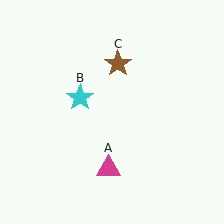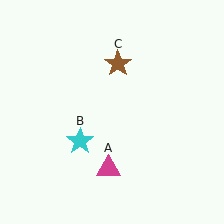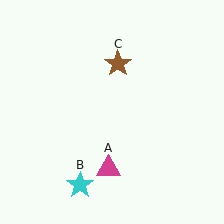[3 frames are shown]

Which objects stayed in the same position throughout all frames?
Magenta triangle (object A) and brown star (object C) remained stationary.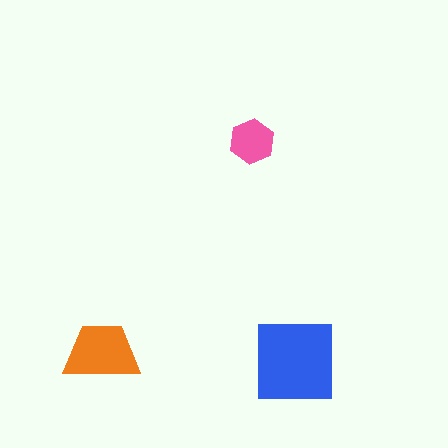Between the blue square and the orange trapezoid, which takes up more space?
The blue square.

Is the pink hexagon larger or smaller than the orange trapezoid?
Smaller.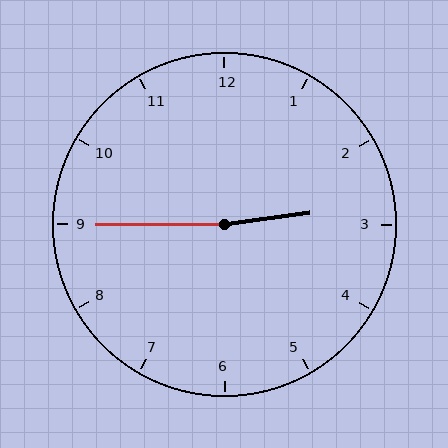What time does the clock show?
2:45.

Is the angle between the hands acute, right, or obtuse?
It is obtuse.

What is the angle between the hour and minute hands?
Approximately 172 degrees.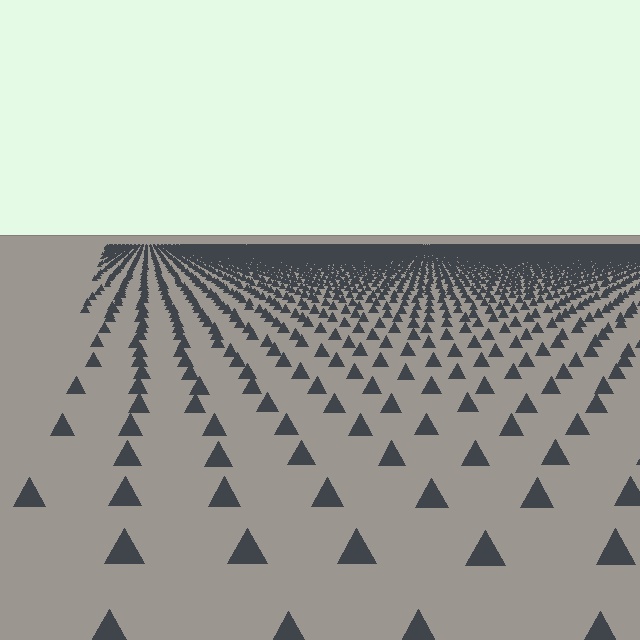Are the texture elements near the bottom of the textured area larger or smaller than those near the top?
Larger. Near the bottom, elements are closer to the viewer and appear at a bigger on-screen size.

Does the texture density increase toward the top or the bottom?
Density increases toward the top.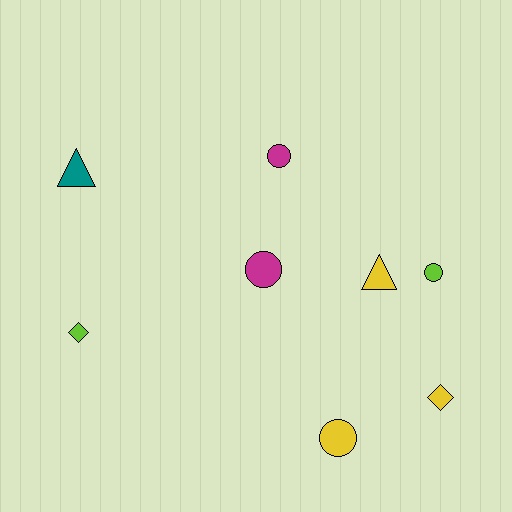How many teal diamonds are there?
There are no teal diamonds.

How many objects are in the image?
There are 8 objects.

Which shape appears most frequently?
Circle, with 4 objects.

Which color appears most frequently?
Yellow, with 3 objects.